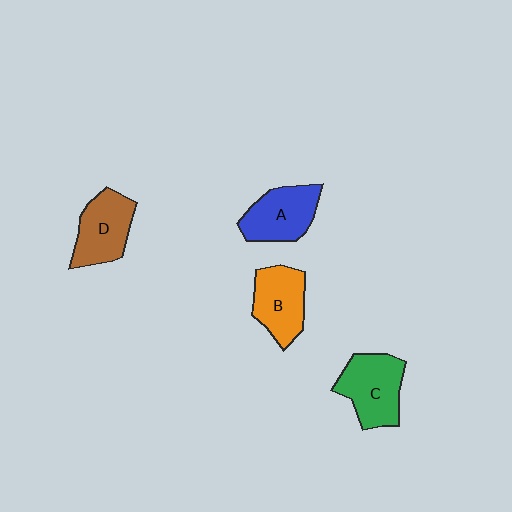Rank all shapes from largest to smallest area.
From largest to smallest: C (green), D (brown), A (blue), B (orange).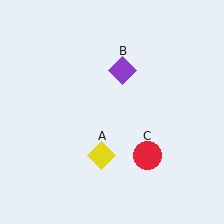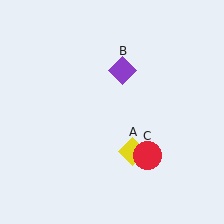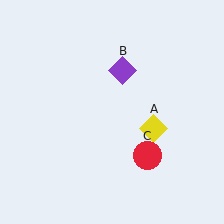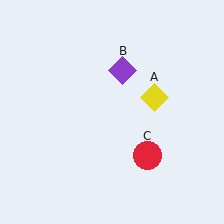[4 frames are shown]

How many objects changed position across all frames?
1 object changed position: yellow diamond (object A).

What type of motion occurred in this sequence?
The yellow diamond (object A) rotated counterclockwise around the center of the scene.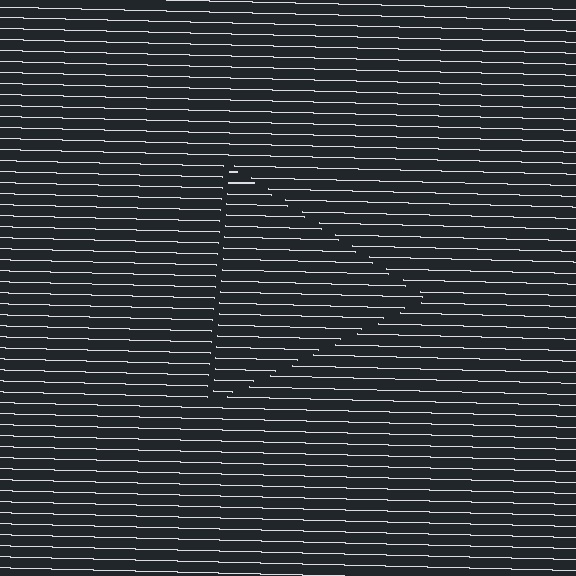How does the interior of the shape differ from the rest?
The interior of the shape contains the same grating, shifted by half a period — the contour is defined by the phase discontinuity where line-ends from the inner and outer gratings abut.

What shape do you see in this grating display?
An illusory triangle. The interior of the shape contains the same grating, shifted by half a period — the contour is defined by the phase discontinuity where line-ends from the inner and outer gratings abut.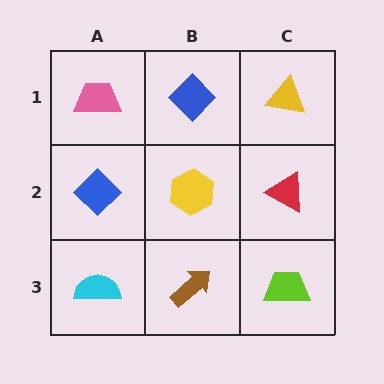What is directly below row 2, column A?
A cyan semicircle.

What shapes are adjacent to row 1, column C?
A red triangle (row 2, column C), a blue diamond (row 1, column B).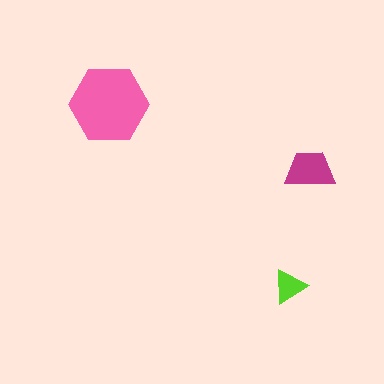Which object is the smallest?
The lime triangle.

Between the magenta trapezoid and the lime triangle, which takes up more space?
The magenta trapezoid.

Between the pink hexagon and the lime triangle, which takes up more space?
The pink hexagon.